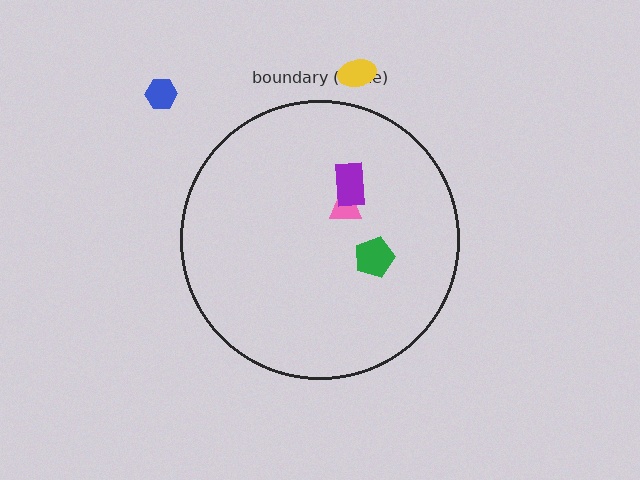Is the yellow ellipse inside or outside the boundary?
Outside.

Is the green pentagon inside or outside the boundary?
Inside.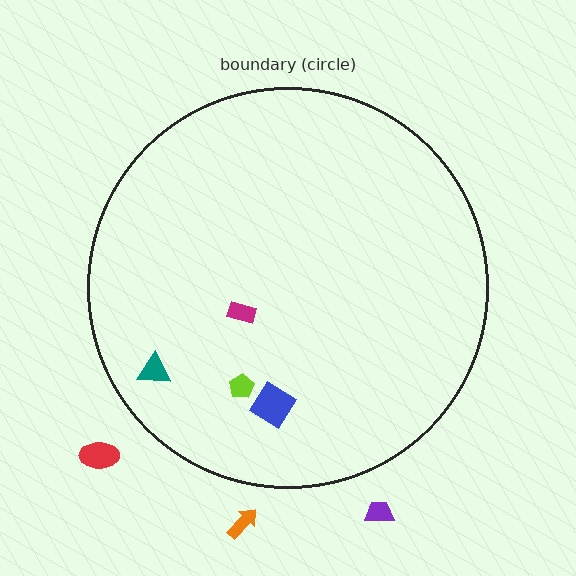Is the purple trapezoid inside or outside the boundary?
Outside.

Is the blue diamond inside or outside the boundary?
Inside.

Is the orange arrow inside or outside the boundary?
Outside.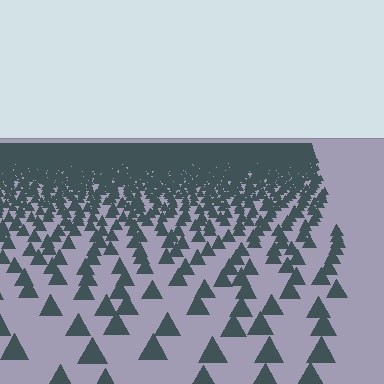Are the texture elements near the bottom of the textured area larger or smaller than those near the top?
Larger. Near the bottom, elements are closer to the viewer and appear at a bigger on-screen size.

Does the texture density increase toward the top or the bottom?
Density increases toward the top.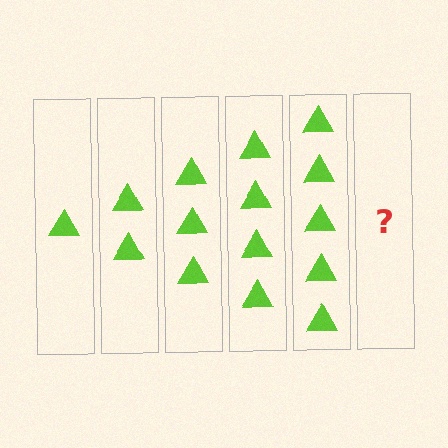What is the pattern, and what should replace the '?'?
The pattern is that each step adds one more triangle. The '?' should be 6 triangles.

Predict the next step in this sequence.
The next step is 6 triangles.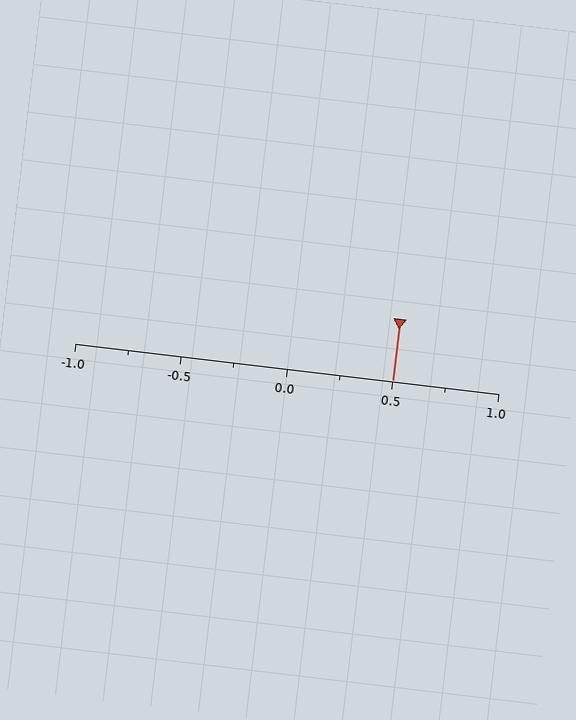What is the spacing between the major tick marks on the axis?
The major ticks are spaced 0.5 apart.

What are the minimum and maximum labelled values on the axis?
The axis runs from -1.0 to 1.0.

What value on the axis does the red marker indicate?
The marker indicates approximately 0.5.